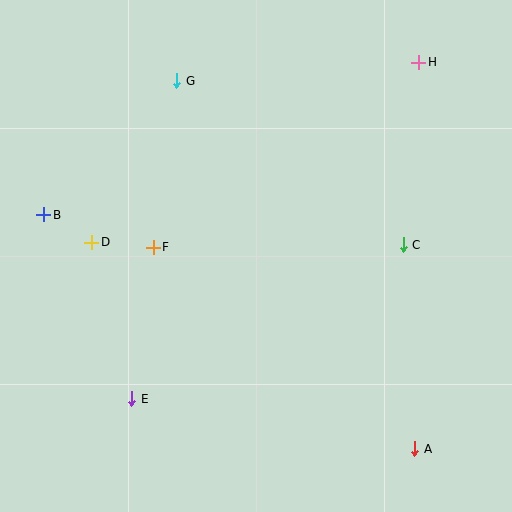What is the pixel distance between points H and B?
The distance between H and B is 405 pixels.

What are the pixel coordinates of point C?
Point C is at (403, 245).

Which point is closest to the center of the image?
Point F at (153, 247) is closest to the center.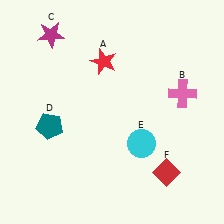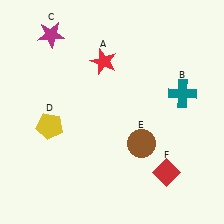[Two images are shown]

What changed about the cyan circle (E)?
In Image 1, E is cyan. In Image 2, it changed to brown.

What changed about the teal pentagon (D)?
In Image 1, D is teal. In Image 2, it changed to yellow.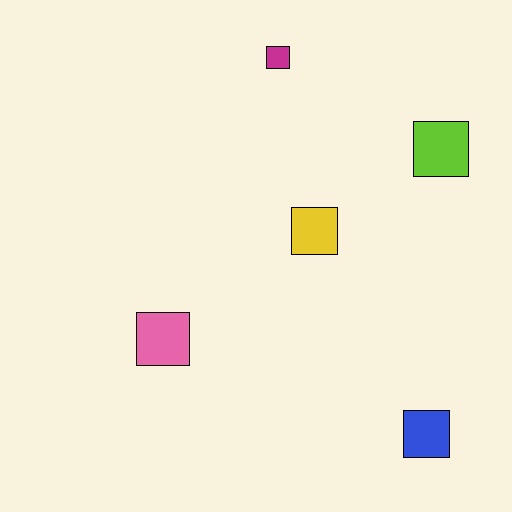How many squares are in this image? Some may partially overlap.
There are 5 squares.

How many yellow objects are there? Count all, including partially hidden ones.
There is 1 yellow object.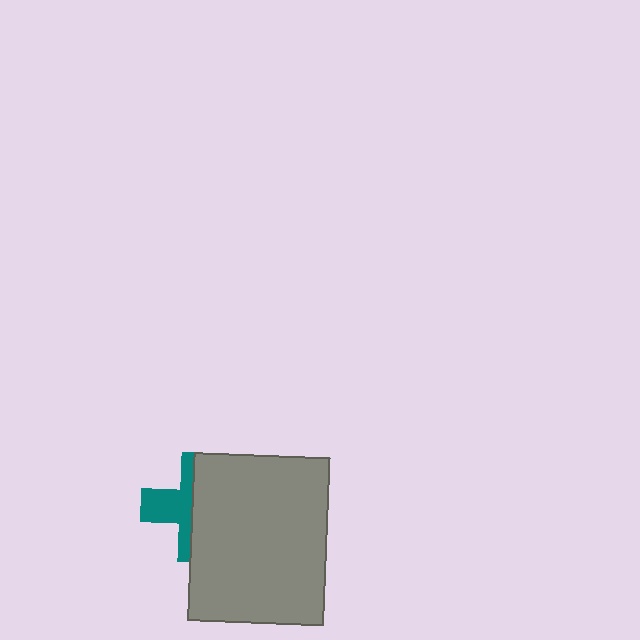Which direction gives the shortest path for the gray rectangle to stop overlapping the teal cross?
Moving right gives the shortest separation.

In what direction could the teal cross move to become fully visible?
The teal cross could move left. That would shift it out from behind the gray rectangle entirely.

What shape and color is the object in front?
The object in front is a gray rectangle.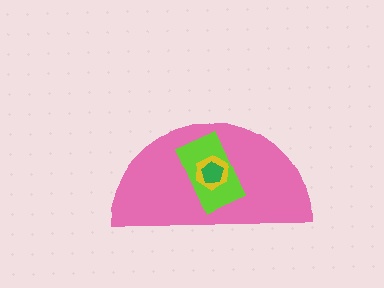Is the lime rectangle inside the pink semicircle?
Yes.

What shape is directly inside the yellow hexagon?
The green pentagon.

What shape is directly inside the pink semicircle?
The lime rectangle.